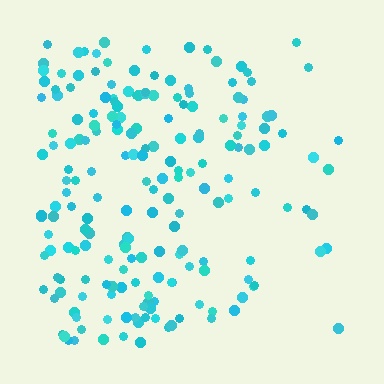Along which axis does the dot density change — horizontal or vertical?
Horizontal.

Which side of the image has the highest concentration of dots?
The left.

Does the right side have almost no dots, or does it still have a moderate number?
Still a moderate number, just noticeably fewer than the left.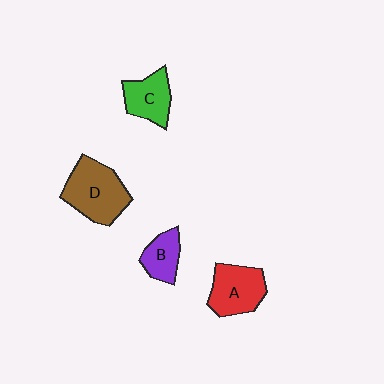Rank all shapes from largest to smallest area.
From largest to smallest: D (brown), A (red), C (green), B (purple).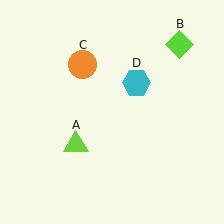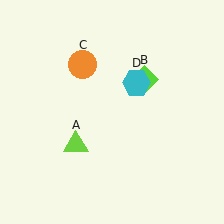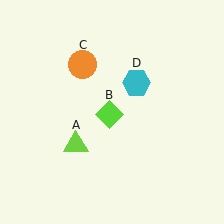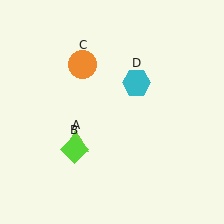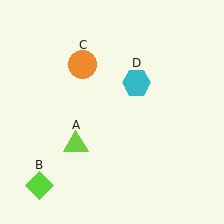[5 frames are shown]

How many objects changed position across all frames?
1 object changed position: lime diamond (object B).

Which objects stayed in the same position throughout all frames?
Lime triangle (object A) and orange circle (object C) and cyan hexagon (object D) remained stationary.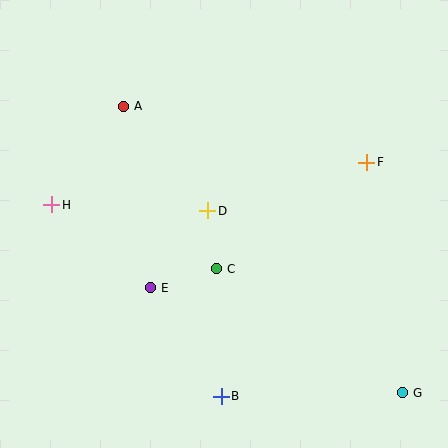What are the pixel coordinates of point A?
Point A is at (124, 106).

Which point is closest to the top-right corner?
Point F is closest to the top-right corner.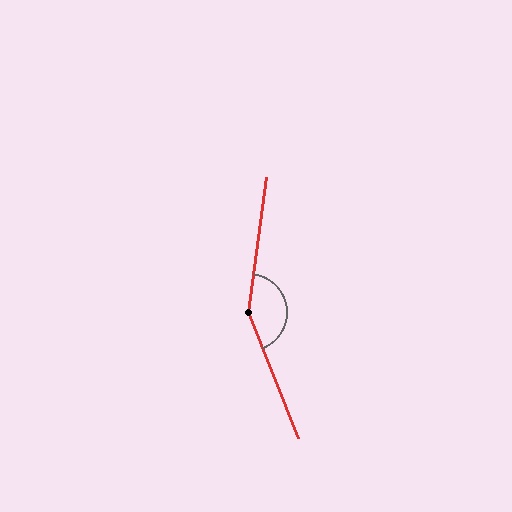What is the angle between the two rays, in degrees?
Approximately 151 degrees.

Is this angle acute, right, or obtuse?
It is obtuse.